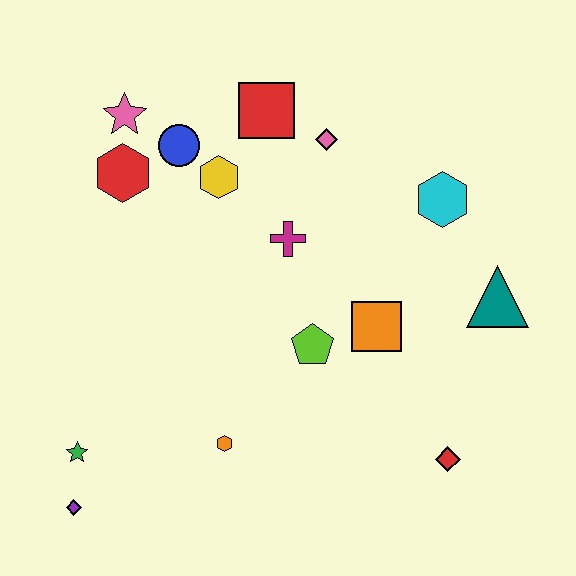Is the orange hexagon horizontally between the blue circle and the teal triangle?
Yes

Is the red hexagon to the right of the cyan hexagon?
No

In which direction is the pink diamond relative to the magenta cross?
The pink diamond is above the magenta cross.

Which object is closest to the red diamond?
The orange square is closest to the red diamond.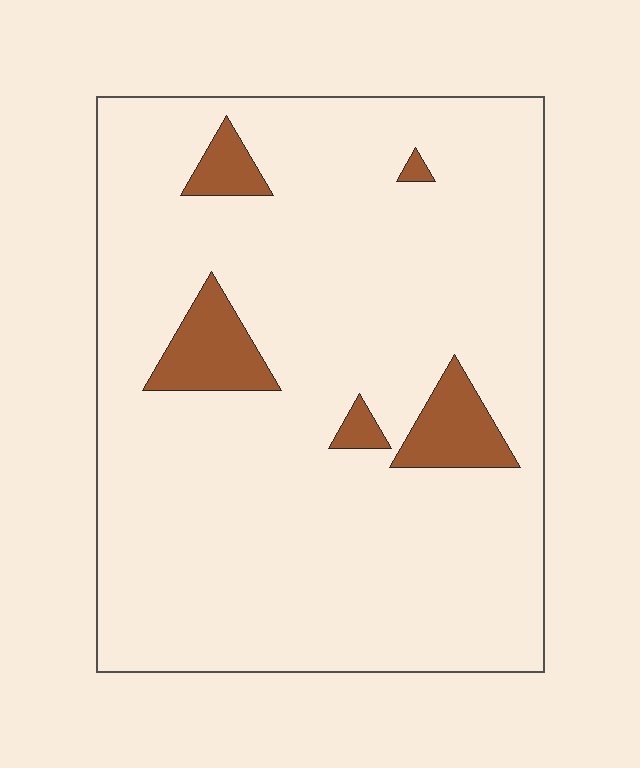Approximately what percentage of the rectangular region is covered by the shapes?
Approximately 10%.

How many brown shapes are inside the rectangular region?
5.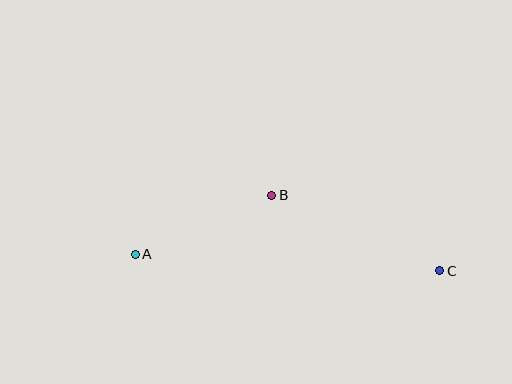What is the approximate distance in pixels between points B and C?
The distance between B and C is approximately 184 pixels.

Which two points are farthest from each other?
Points A and C are farthest from each other.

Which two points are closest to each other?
Points A and B are closest to each other.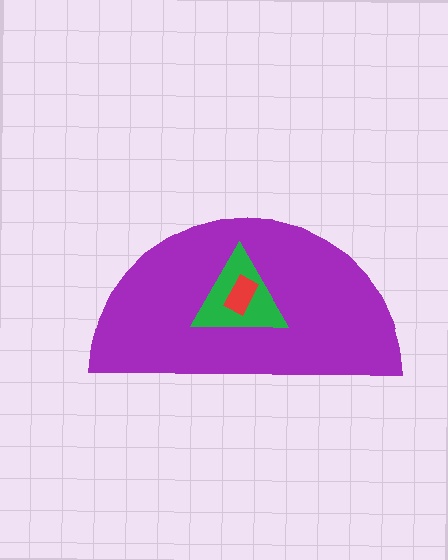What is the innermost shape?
The red rectangle.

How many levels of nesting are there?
3.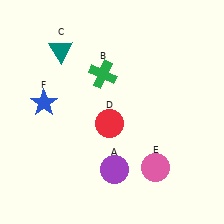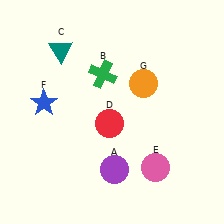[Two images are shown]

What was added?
An orange circle (G) was added in Image 2.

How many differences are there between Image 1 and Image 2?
There is 1 difference between the two images.